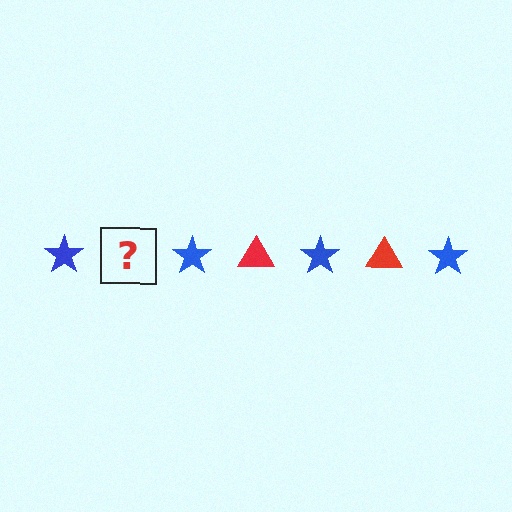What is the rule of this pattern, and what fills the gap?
The rule is that the pattern alternates between blue star and red triangle. The gap should be filled with a red triangle.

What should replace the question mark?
The question mark should be replaced with a red triangle.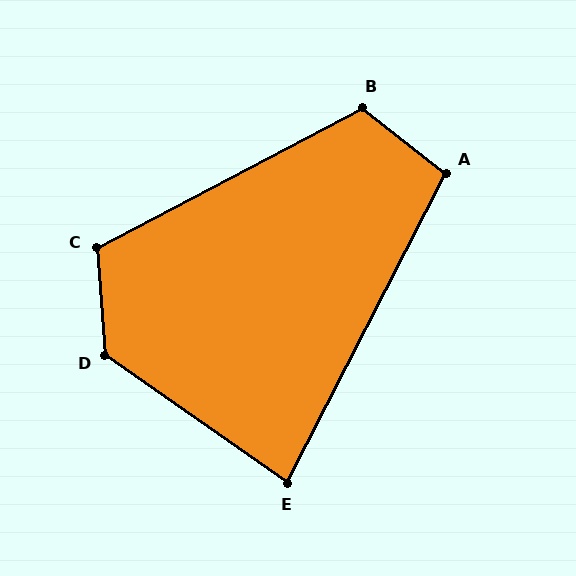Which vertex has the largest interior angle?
D, at approximately 129 degrees.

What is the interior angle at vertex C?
Approximately 114 degrees (obtuse).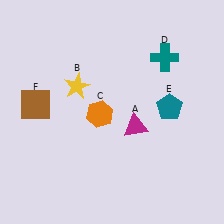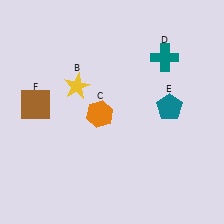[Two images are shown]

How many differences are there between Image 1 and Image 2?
There is 1 difference between the two images.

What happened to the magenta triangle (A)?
The magenta triangle (A) was removed in Image 2. It was in the bottom-right area of Image 1.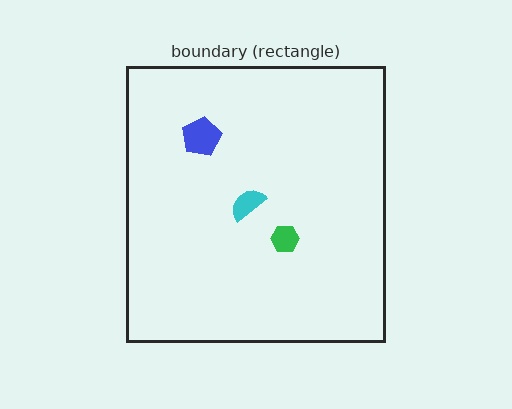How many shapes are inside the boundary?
3 inside, 0 outside.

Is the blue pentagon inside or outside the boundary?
Inside.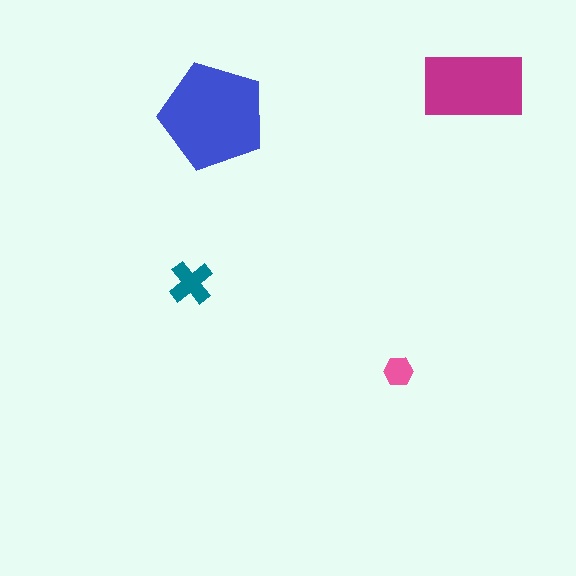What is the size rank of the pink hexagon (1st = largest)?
4th.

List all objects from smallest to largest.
The pink hexagon, the teal cross, the magenta rectangle, the blue pentagon.